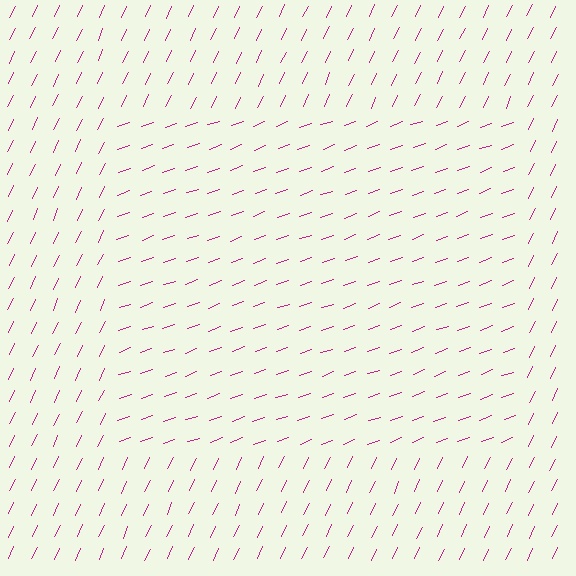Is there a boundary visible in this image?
Yes, there is a texture boundary formed by a change in line orientation.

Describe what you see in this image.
The image is filled with small magenta line segments. A rectangle region in the image has lines oriented differently from the surrounding lines, creating a visible texture boundary.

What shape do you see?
I see a rectangle.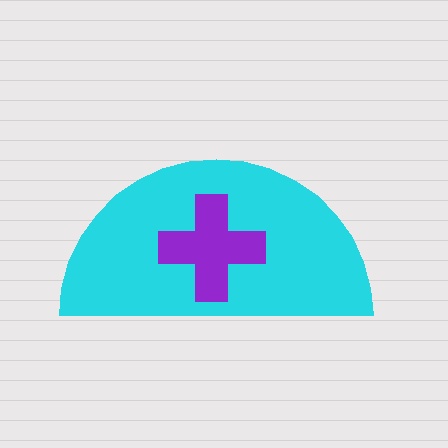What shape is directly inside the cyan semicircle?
The purple cross.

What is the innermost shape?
The purple cross.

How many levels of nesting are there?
2.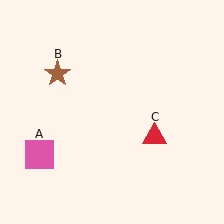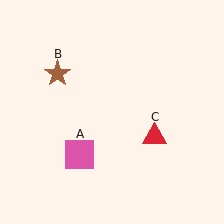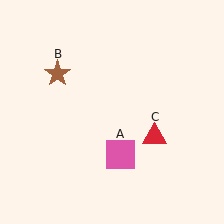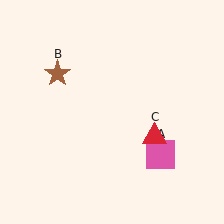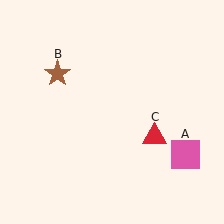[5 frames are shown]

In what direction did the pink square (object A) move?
The pink square (object A) moved right.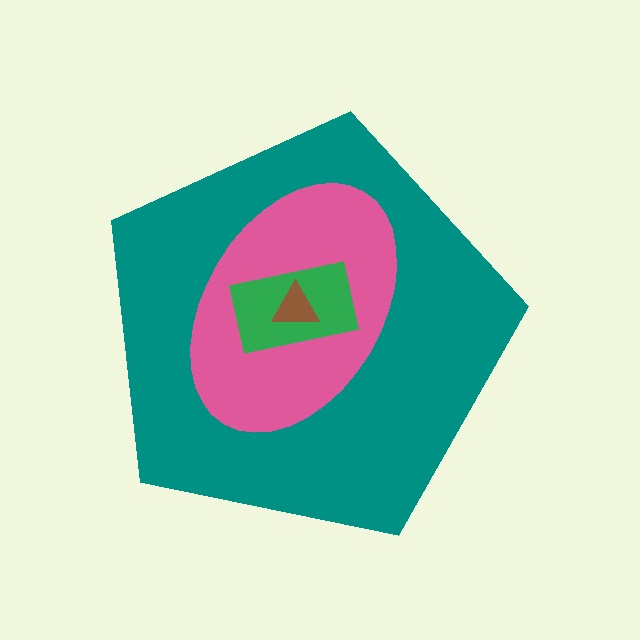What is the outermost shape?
The teal pentagon.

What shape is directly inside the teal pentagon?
The pink ellipse.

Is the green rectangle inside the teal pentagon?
Yes.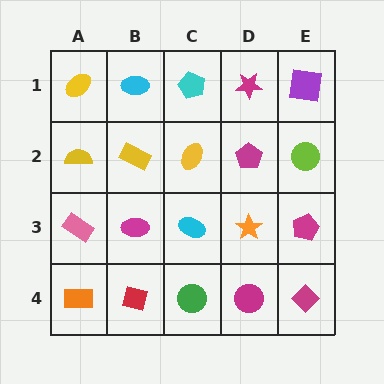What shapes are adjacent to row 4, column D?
An orange star (row 3, column D), a green circle (row 4, column C), a magenta diamond (row 4, column E).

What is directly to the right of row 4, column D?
A magenta diamond.